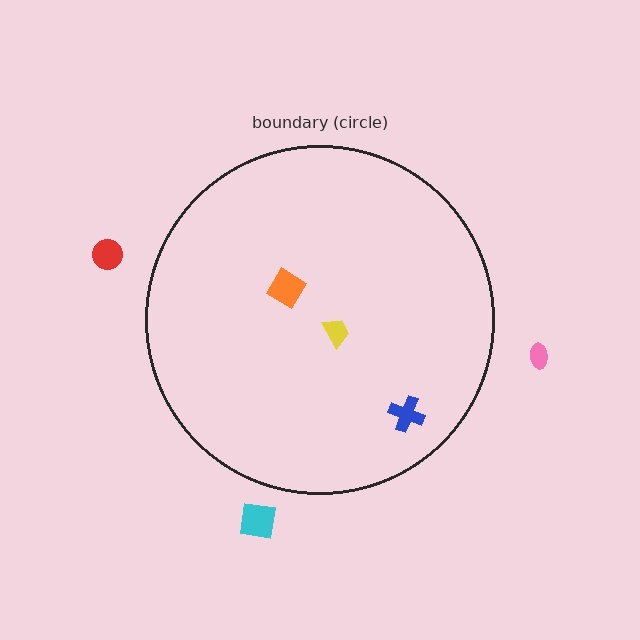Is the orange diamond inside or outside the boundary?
Inside.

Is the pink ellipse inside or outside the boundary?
Outside.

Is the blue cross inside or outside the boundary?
Inside.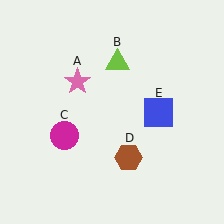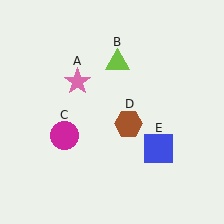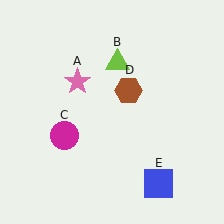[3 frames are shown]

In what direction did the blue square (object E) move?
The blue square (object E) moved down.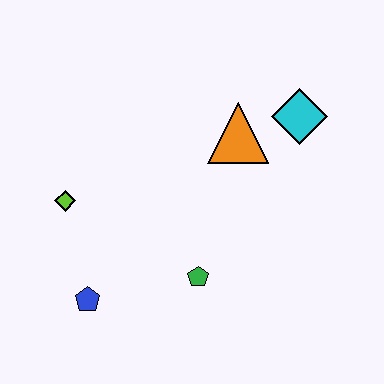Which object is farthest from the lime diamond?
The cyan diamond is farthest from the lime diamond.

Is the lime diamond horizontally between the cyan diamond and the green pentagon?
No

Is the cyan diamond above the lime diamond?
Yes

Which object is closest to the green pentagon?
The blue pentagon is closest to the green pentagon.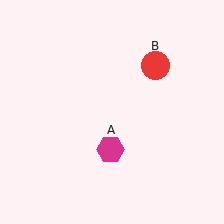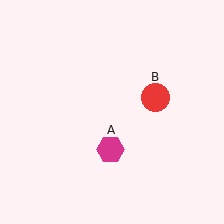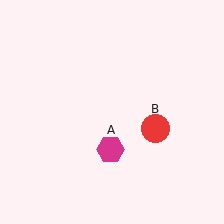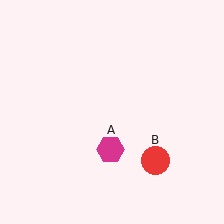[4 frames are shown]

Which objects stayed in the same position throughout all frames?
Magenta hexagon (object A) remained stationary.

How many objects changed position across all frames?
1 object changed position: red circle (object B).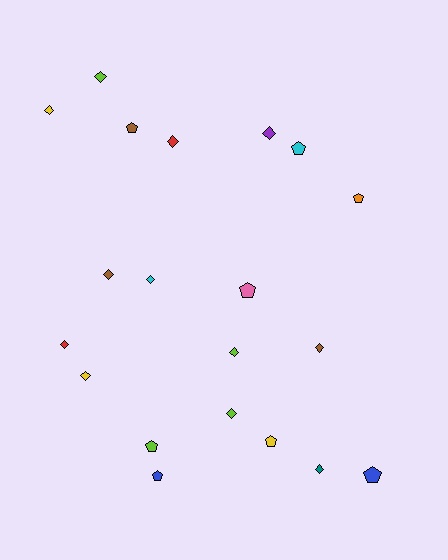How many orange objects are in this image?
There is 1 orange object.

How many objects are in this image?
There are 20 objects.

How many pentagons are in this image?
There are 8 pentagons.